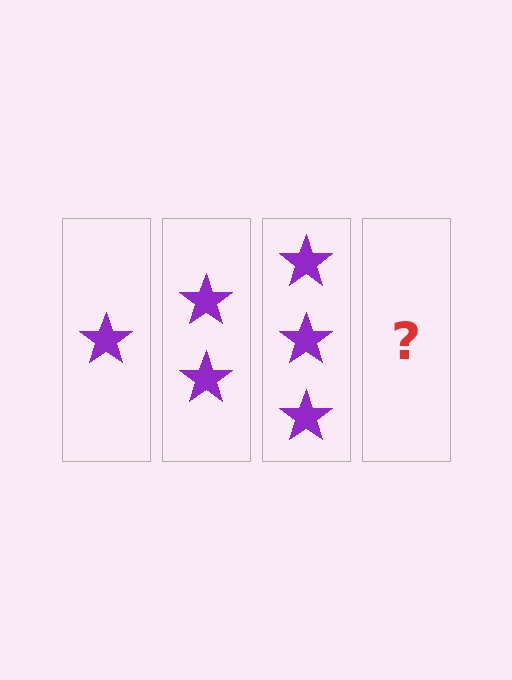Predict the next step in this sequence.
The next step is 4 stars.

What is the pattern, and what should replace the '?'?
The pattern is that each step adds one more star. The '?' should be 4 stars.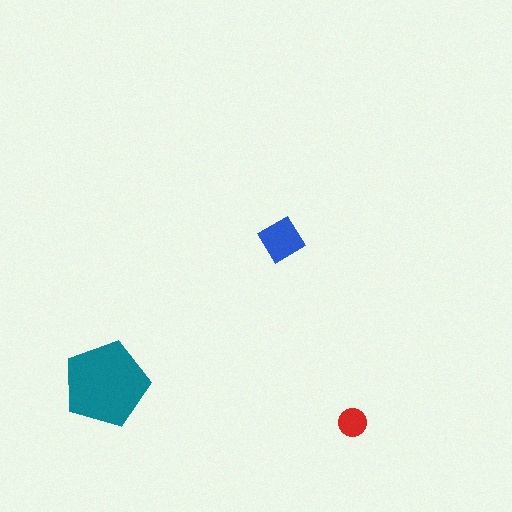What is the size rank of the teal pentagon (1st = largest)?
1st.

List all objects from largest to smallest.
The teal pentagon, the blue diamond, the red circle.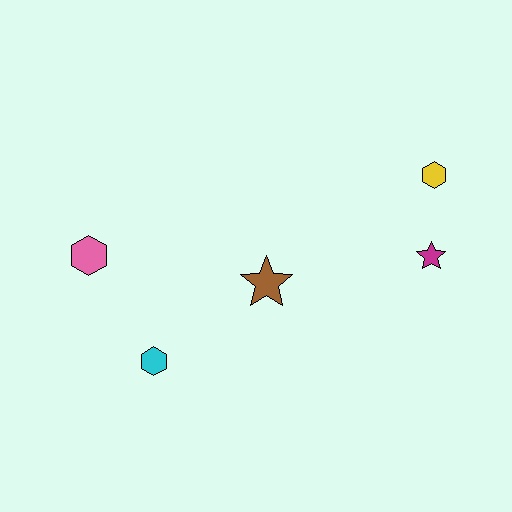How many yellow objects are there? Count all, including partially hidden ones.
There is 1 yellow object.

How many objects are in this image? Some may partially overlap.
There are 5 objects.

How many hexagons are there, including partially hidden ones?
There are 3 hexagons.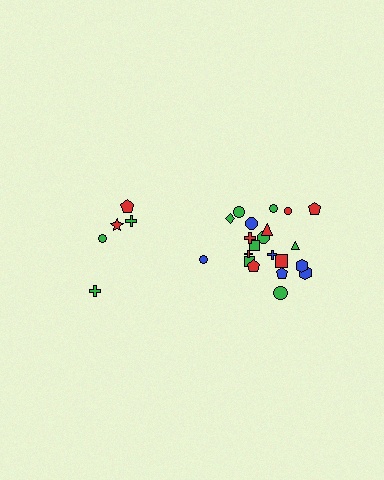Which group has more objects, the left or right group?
The right group.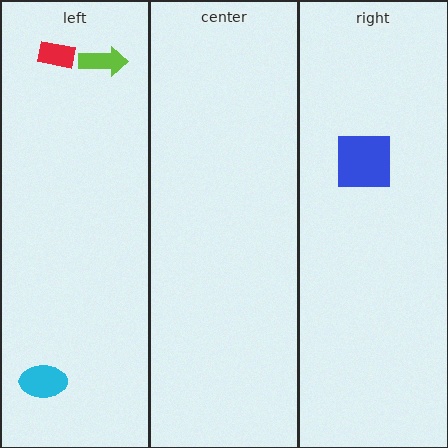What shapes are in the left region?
The lime arrow, the cyan ellipse, the red rectangle.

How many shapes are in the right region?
1.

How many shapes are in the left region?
3.